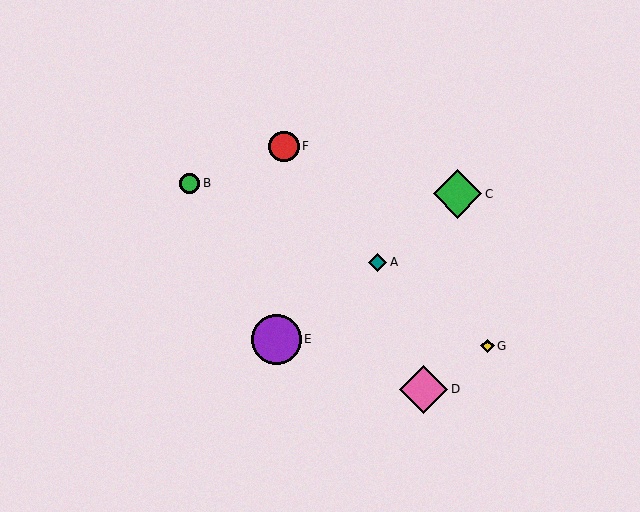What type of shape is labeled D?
Shape D is a pink diamond.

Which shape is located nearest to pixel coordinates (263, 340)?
The purple circle (labeled E) at (276, 339) is nearest to that location.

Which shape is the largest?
The purple circle (labeled E) is the largest.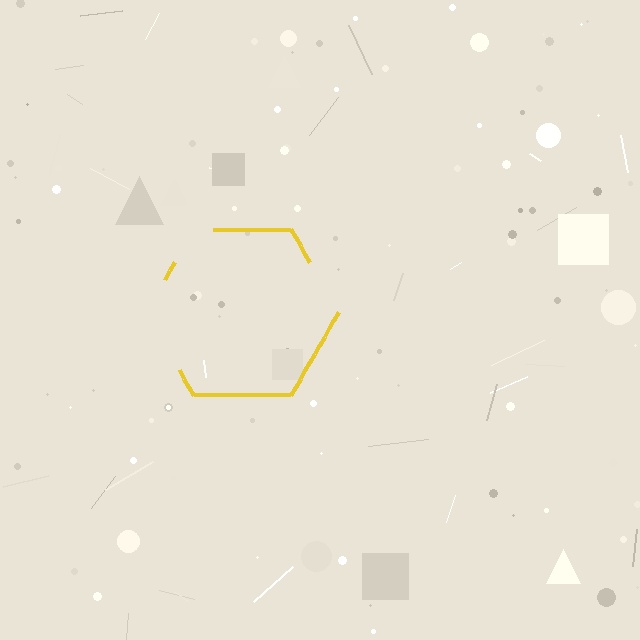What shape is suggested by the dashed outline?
The dashed outline suggests a hexagon.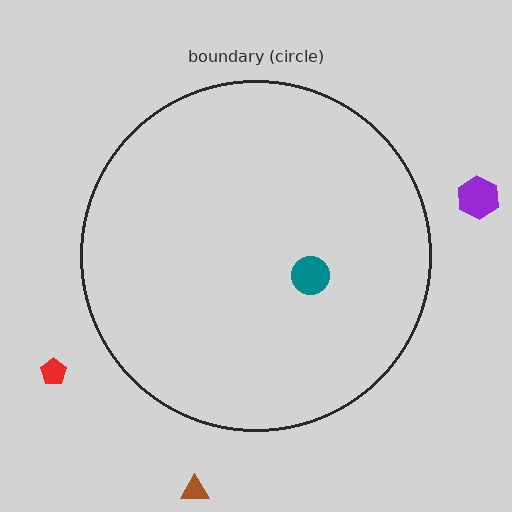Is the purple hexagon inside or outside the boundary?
Outside.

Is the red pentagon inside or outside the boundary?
Outside.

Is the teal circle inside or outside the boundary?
Inside.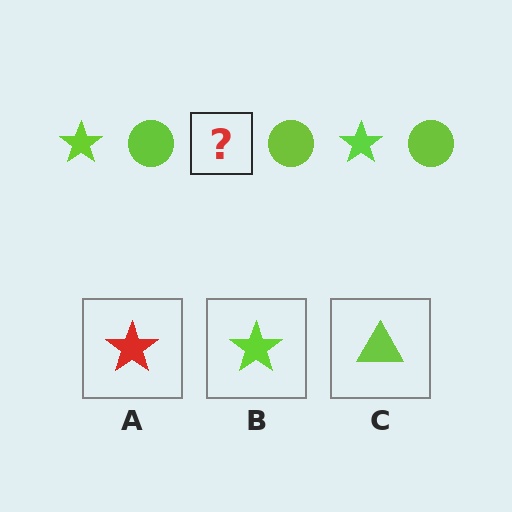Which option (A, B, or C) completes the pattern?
B.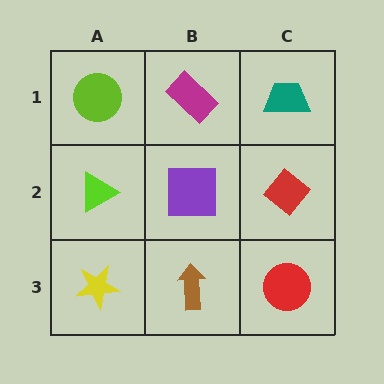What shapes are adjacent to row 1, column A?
A lime triangle (row 2, column A), a magenta rectangle (row 1, column B).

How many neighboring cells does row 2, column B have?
4.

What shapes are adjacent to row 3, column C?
A red diamond (row 2, column C), a brown arrow (row 3, column B).